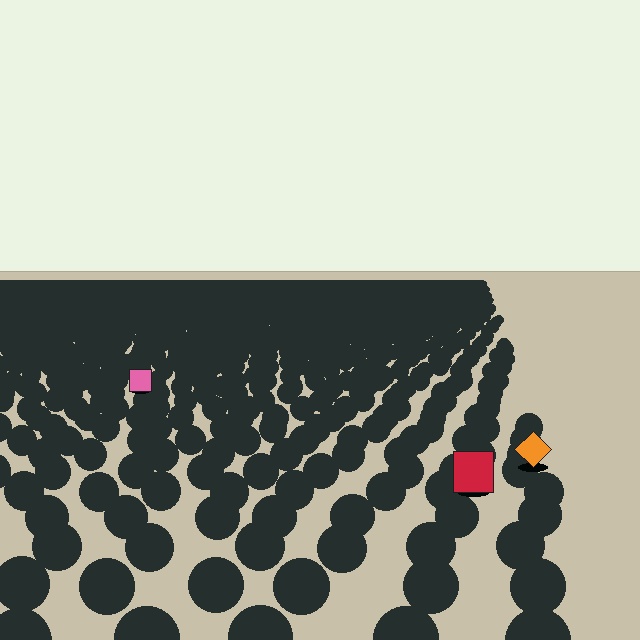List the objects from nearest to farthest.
From nearest to farthest: the red square, the orange diamond, the pink square.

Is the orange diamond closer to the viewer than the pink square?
Yes. The orange diamond is closer — you can tell from the texture gradient: the ground texture is coarser near it.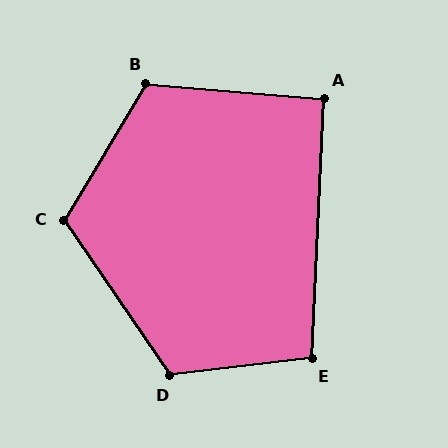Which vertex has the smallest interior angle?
A, at approximately 92 degrees.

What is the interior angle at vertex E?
Approximately 100 degrees (obtuse).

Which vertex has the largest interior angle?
D, at approximately 118 degrees.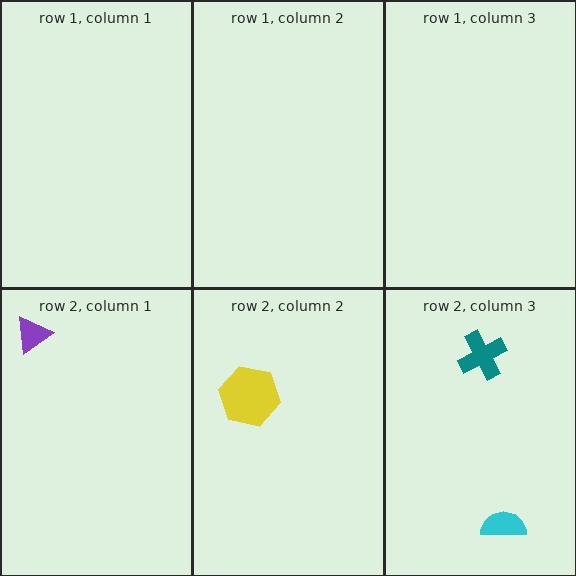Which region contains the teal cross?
The row 2, column 3 region.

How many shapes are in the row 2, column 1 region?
1.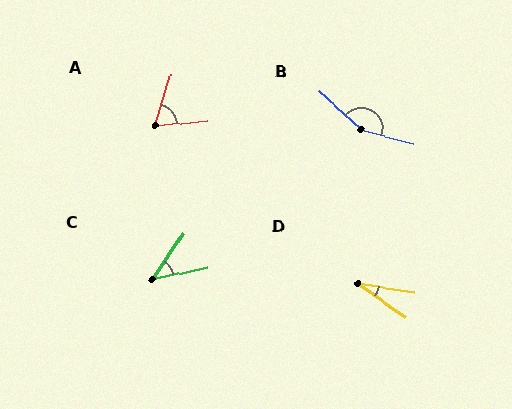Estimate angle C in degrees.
Approximately 42 degrees.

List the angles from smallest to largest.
D (27°), C (42°), A (67°), B (153°).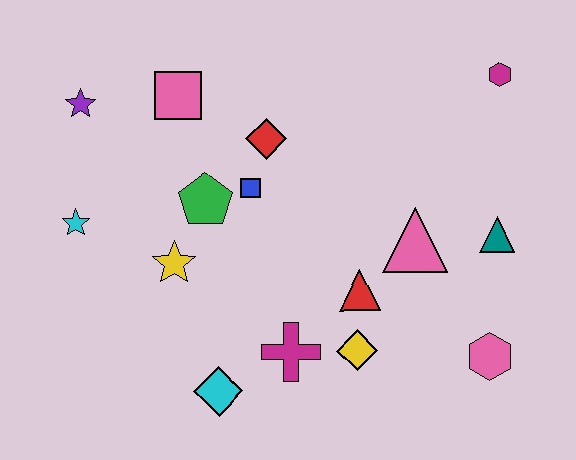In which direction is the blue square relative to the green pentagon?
The blue square is to the right of the green pentagon.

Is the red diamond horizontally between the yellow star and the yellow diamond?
Yes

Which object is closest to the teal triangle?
The pink triangle is closest to the teal triangle.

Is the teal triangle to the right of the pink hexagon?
Yes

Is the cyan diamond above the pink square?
No